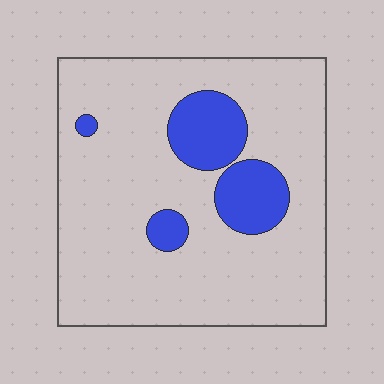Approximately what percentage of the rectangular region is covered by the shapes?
Approximately 15%.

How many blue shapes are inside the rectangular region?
4.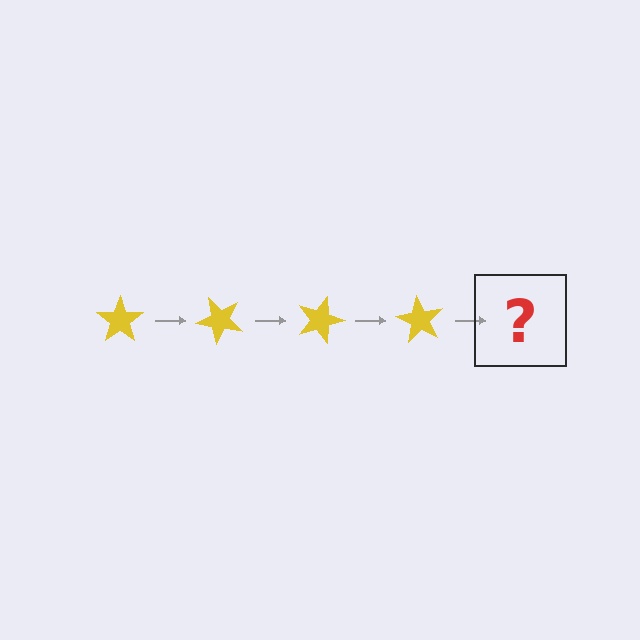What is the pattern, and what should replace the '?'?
The pattern is that the star rotates 45 degrees each step. The '?' should be a yellow star rotated 180 degrees.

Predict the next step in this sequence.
The next step is a yellow star rotated 180 degrees.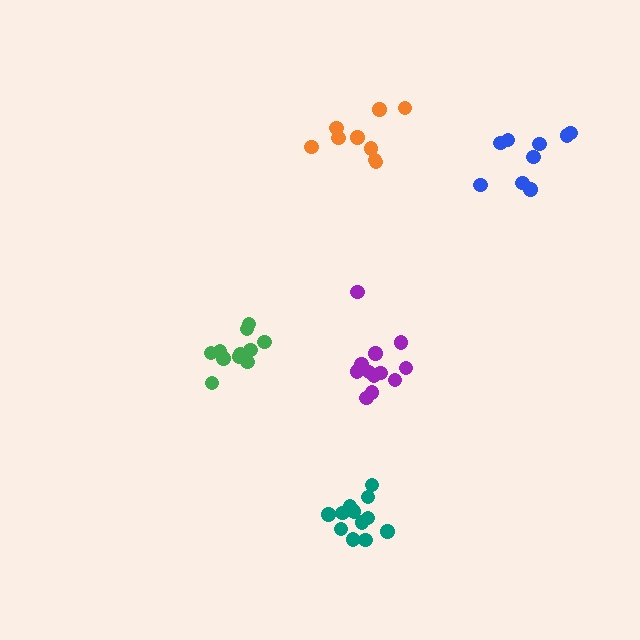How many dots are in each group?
Group 1: 11 dots, Group 2: 9 dots, Group 3: 12 dots, Group 4: 9 dots, Group 5: 12 dots (53 total).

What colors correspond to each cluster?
The clusters are colored: green, blue, teal, orange, purple.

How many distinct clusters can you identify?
There are 5 distinct clusters.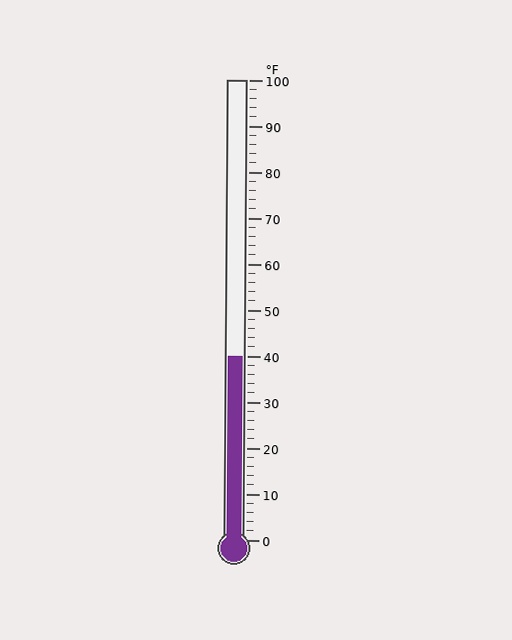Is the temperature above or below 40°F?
The temperature is at 40°F.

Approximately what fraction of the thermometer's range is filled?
The thermometer is filled to approximately 40% of its range.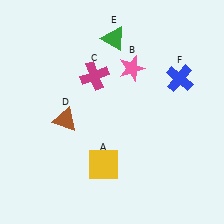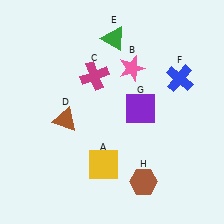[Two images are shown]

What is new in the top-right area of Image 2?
A purple square (G) was added in the top-right area of Image 2.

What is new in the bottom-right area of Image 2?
A brown hexagon (H) was added in the bottom-right area of Image 2.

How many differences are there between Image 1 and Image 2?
There are 2 differences between the two images.